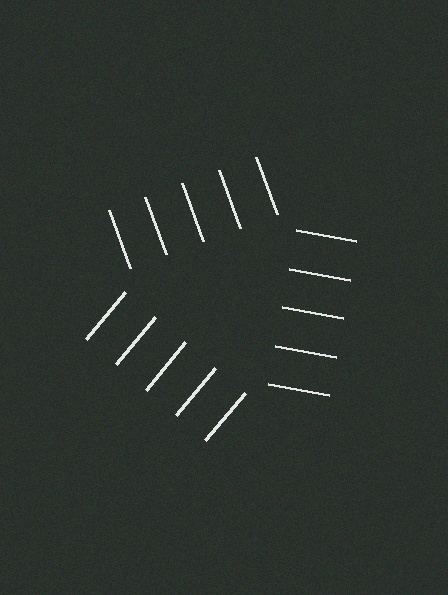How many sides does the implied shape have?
3 sides — the line-ends trace a triangle.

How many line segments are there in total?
15 — 5 along each of the 3 edges.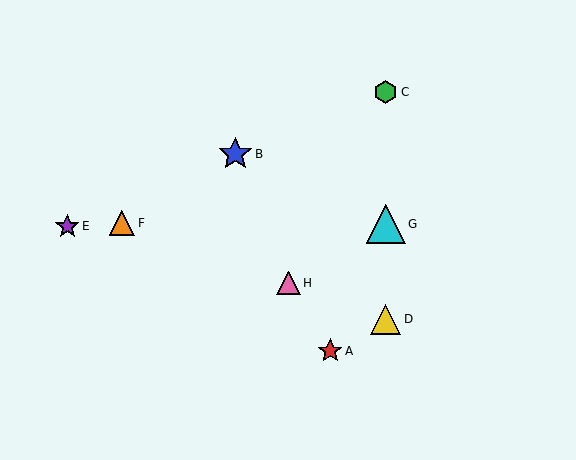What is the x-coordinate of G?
Object G is at x≈386.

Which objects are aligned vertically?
Objects C, D, G are aligned vertically.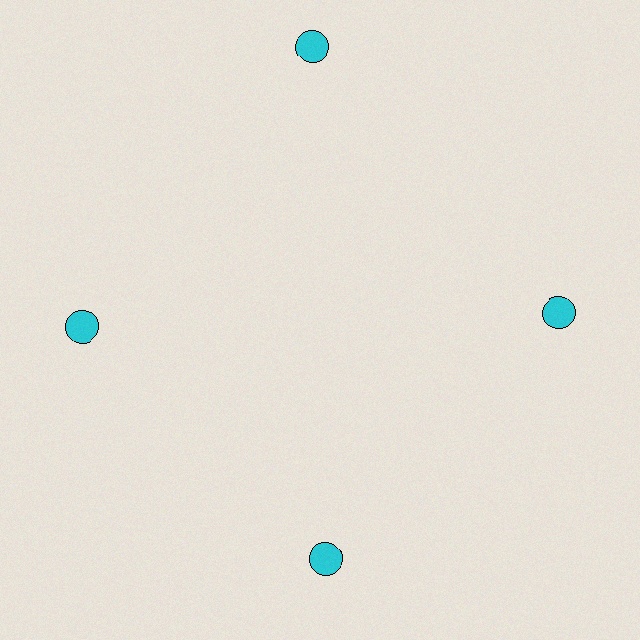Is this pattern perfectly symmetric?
No. The 4 cyan circles are arranged in a ring, but one element near the 12 o'clock position is pushed outward from the center, breaking the 4-fold rotational symmetry.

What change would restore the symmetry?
The symmetry would be restored by moving it inward, back onto the ring so that all 4 circles sit at equal angles and equal distance from the center.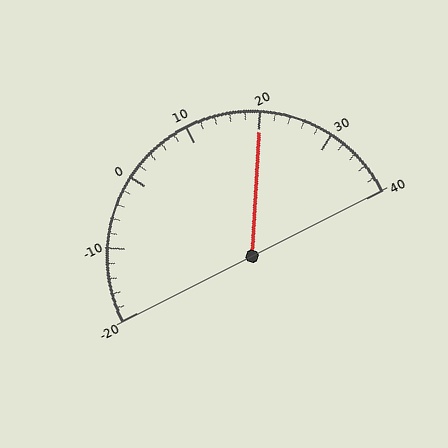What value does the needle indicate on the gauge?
The needle indicates approximately 20.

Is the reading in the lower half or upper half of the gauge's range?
The reading is in the upper half of the range (-20 to 40).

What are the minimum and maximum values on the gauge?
The gauge ranges from -20 to 40.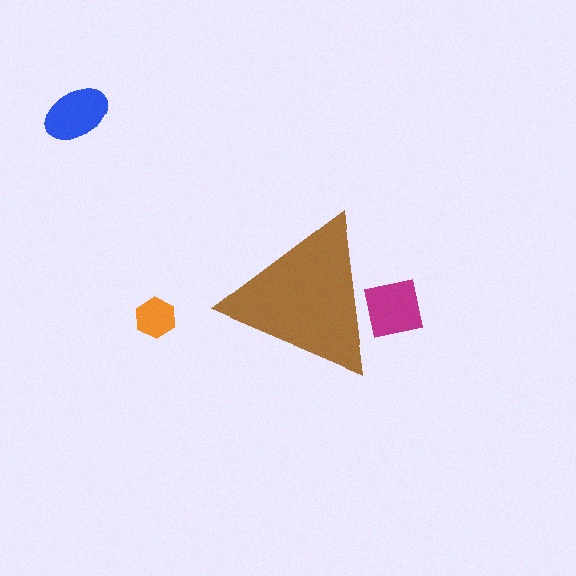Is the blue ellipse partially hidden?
No, the blue ellipse is fully visible.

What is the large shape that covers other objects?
A brown triangle.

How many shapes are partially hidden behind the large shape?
1 shape is partially hidden.